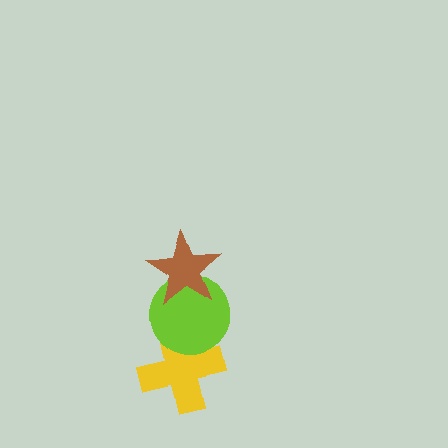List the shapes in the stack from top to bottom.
From top to bottom: the brown star, the lime circle, the yellow cross.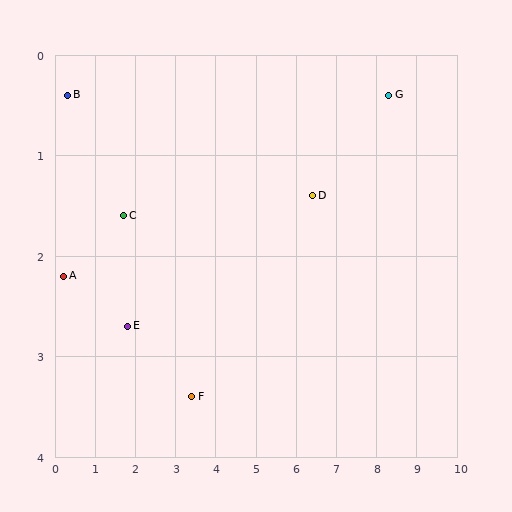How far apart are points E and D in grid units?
Points E and D are about 4.8 grid units apart.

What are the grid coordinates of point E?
Point E is at approximately (1.8, 2.7).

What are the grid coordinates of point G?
Point G is at approximately (8.3, 0.4).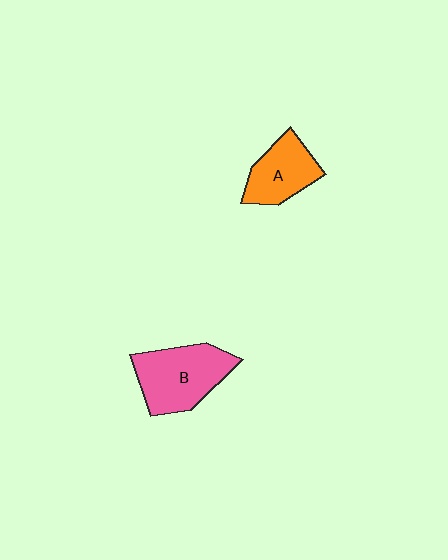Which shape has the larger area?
Shape B (pink).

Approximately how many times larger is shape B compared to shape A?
Approximately 1.4 times.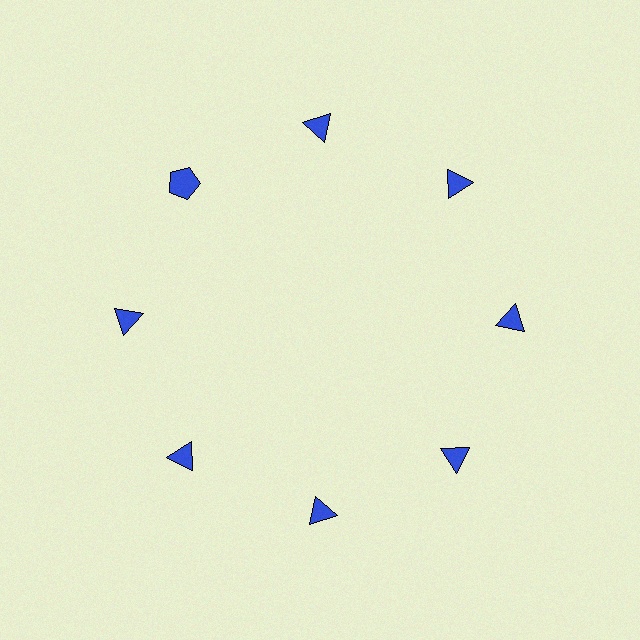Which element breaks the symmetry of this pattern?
The blue pentagon at roughly the 10 o'clock position breaks the symmetry. All other shapes are blue triangles.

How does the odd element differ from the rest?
It has a different shape: pentagon instead of triangle.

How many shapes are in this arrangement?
There are 8 shapes arranged in a ring pattern.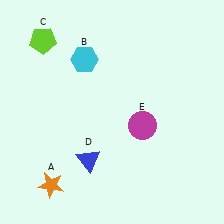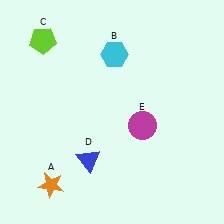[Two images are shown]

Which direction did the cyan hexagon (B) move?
The cyan hexagon (B) moved right.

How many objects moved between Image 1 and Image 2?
1 object moved between the two images.